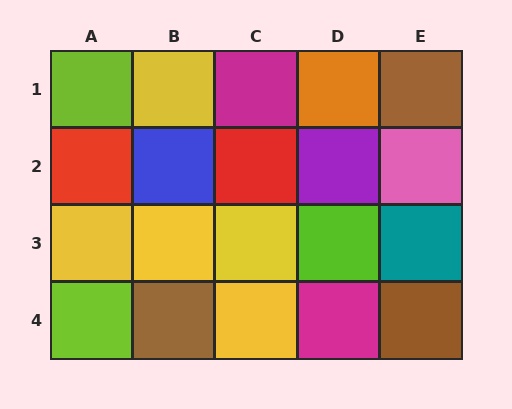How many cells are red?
2 cells are red.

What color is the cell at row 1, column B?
Yellow.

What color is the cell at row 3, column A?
Yellow.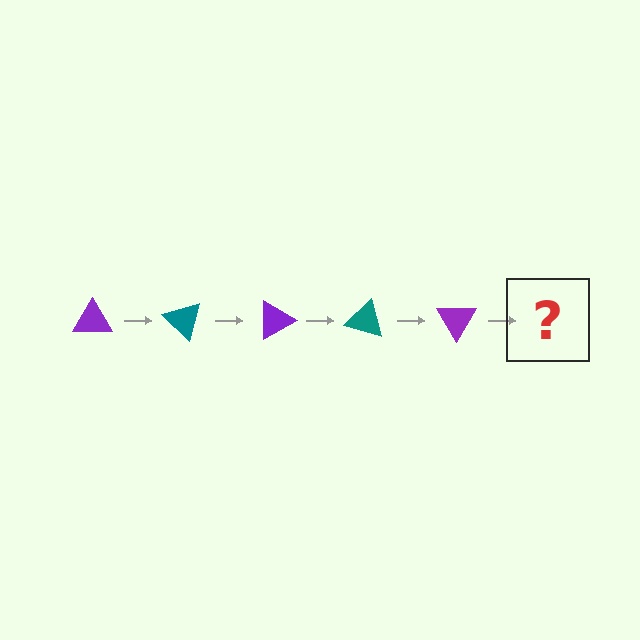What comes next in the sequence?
The next element should be a teal triangle, rotated 225 degrees from the start.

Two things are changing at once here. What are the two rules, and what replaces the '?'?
The two rules are that it rotates 45 degrees each step and the color cycles through purple and teal. The '?' should be a teal triangle, rotated 225 degrees from the start.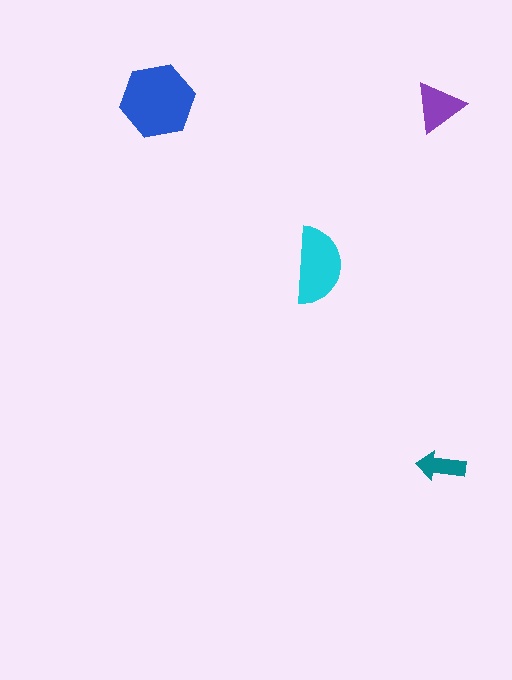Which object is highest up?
The blue hexagon is topmost.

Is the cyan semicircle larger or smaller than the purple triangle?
Larger.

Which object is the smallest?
The teal arrow.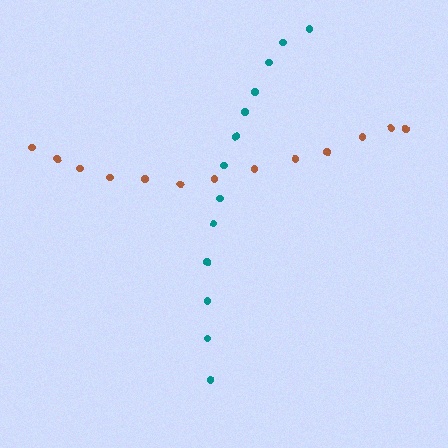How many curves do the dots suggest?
There are 2 distinct paths.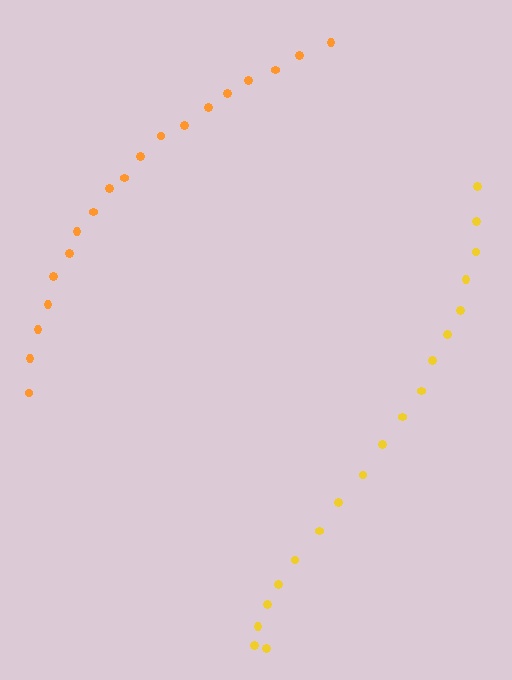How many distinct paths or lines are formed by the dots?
There are 2 distinct paths.